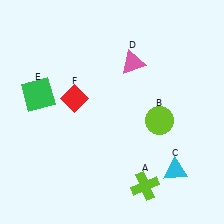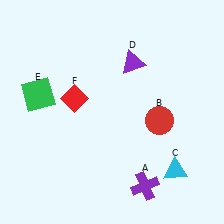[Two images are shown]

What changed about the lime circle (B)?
In Image 1, B is lime. In Image 2, it changed to red.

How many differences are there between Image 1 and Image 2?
There are 3 differences between the two images.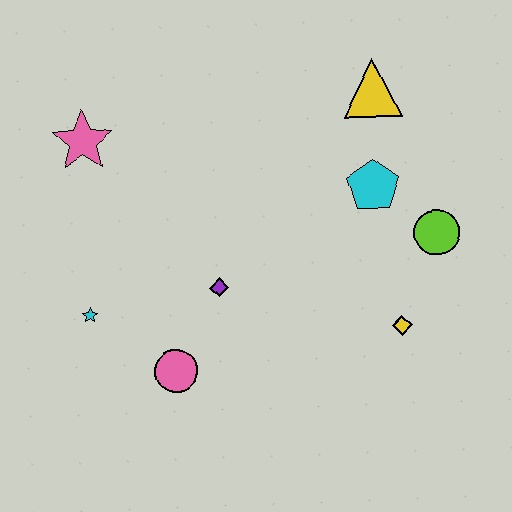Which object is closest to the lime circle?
The cyan pentagon is closest to the lime circle.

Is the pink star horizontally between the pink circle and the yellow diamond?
No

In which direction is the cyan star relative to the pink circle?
The cyan star is to the left of the pink circle.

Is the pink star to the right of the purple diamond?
No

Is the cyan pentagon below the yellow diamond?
No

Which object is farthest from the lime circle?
The pink star is farthest from the lime circle.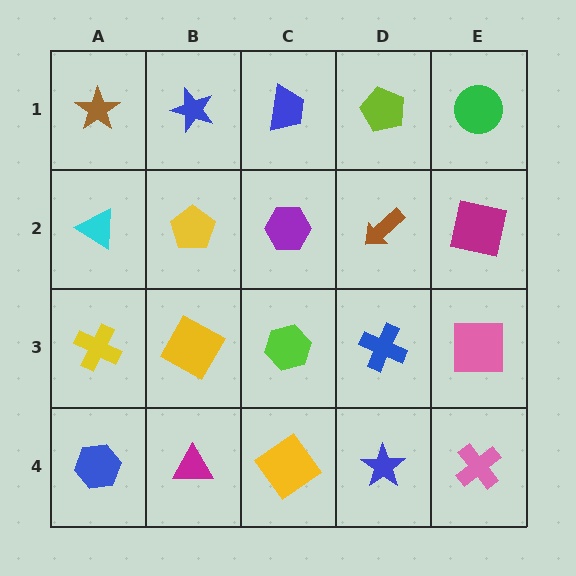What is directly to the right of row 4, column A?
A magenta triangle.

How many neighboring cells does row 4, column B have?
3.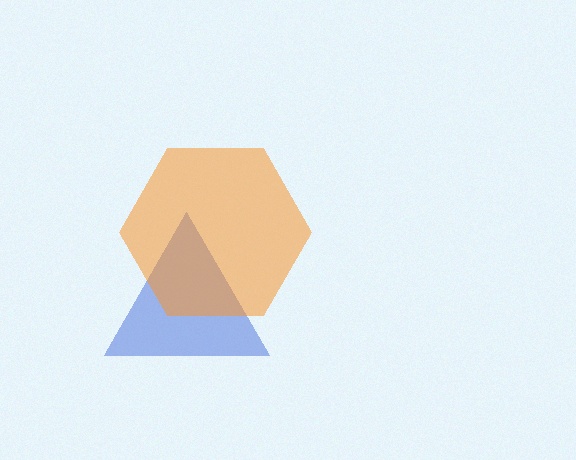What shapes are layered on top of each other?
The layered shapes are: a blue triangle, an orange hexagon.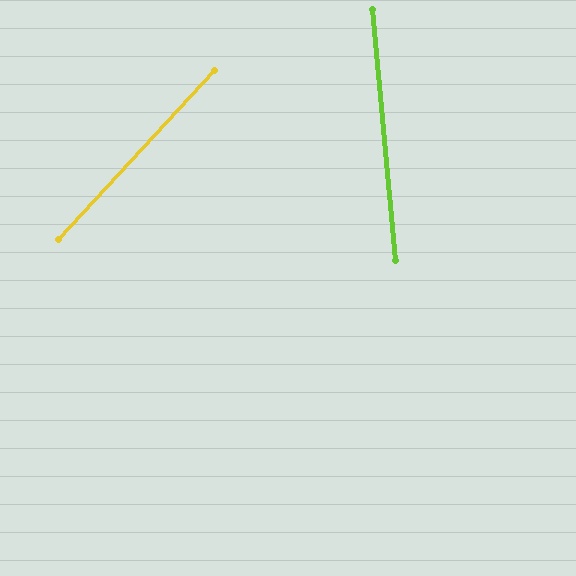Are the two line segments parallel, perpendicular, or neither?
Neither parallel nor perpendicular — they differ by about 48°.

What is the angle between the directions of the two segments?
Approximately 48 degrees.